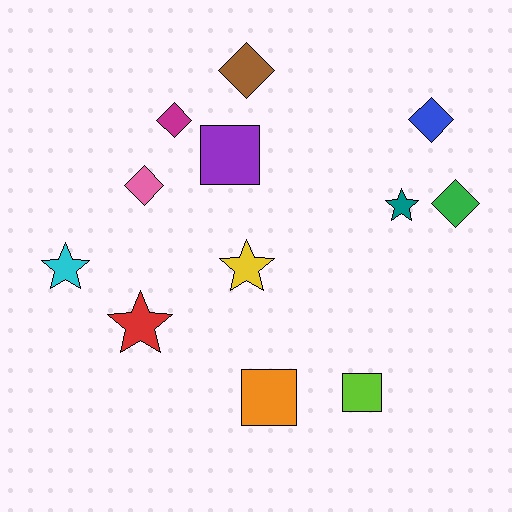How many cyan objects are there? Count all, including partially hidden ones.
There is 1 cyan object.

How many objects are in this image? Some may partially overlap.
There are 12 objects.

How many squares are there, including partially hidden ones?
There are 3 squares.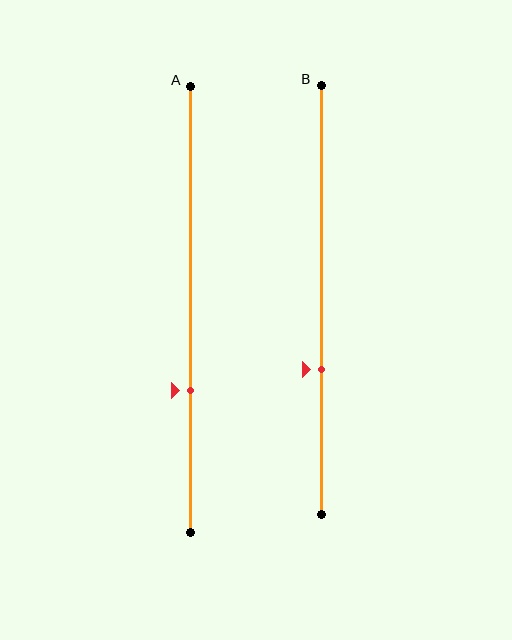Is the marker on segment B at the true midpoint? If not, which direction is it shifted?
No, the marker on segment B is shifted downward by about 16% of the segment length.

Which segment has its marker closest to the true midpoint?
Segment B has its marker closest to the true midpoint.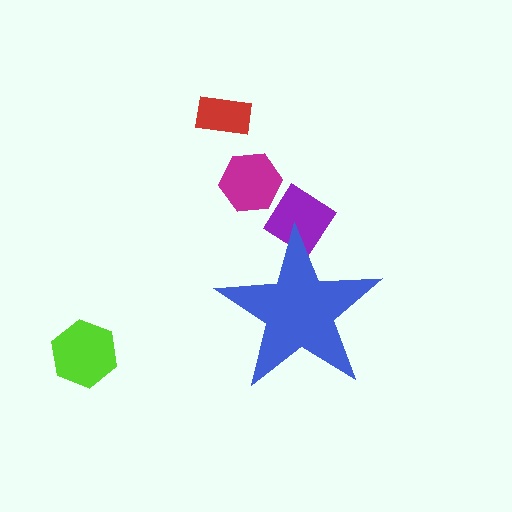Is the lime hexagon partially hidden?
No, the lime hexagon is fully visible.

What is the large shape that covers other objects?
A blue star.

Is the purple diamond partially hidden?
Yes, the purple diamond is partially hidden behind the blue star.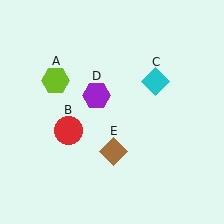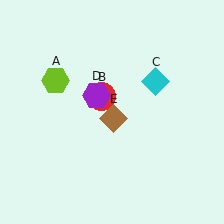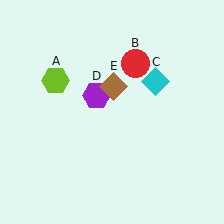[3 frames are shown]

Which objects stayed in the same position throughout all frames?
Lime hexagon (object A) and cyan diamond (object C) and purple hexagon (object D) remained stationary.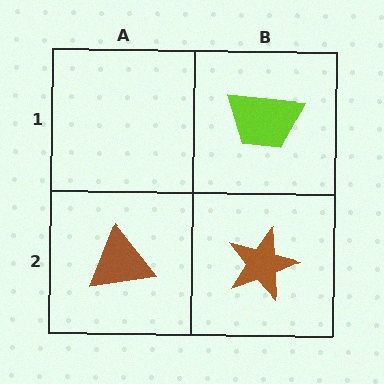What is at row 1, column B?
A lime trapezoid.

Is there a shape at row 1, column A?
No, that cell is empty.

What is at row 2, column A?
A brown triangle.